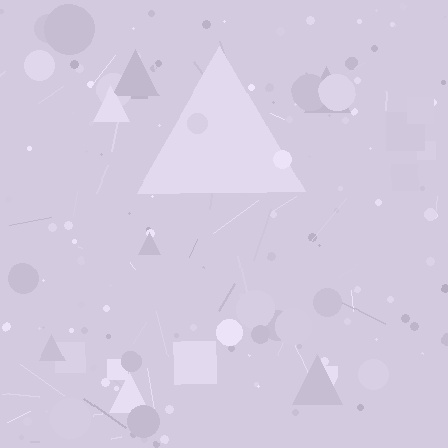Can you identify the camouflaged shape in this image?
The camouflaged shape is a triangle.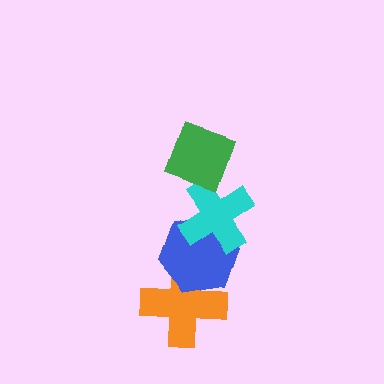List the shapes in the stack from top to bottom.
From top to bottom: the green diamond, the cyan cross, the blue hexagon, the orange cross.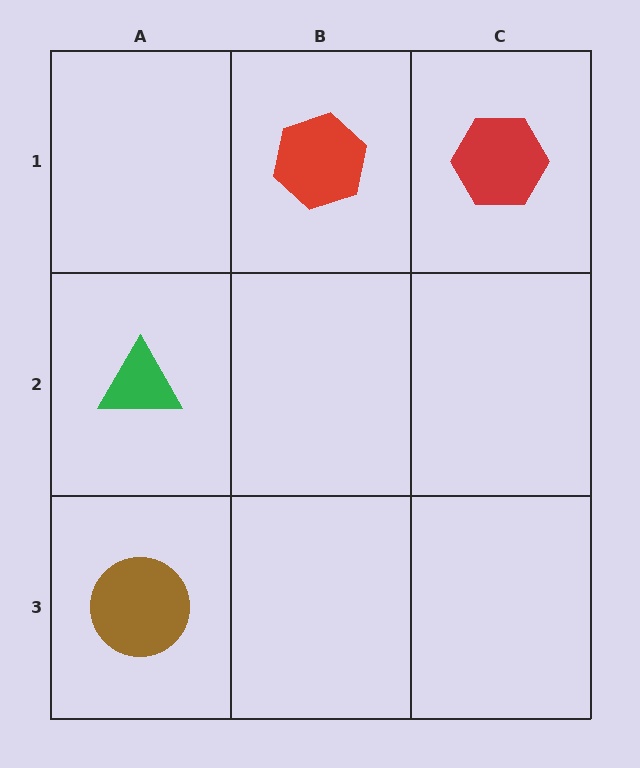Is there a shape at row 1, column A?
No, that cell is empty.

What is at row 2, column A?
A green triangle.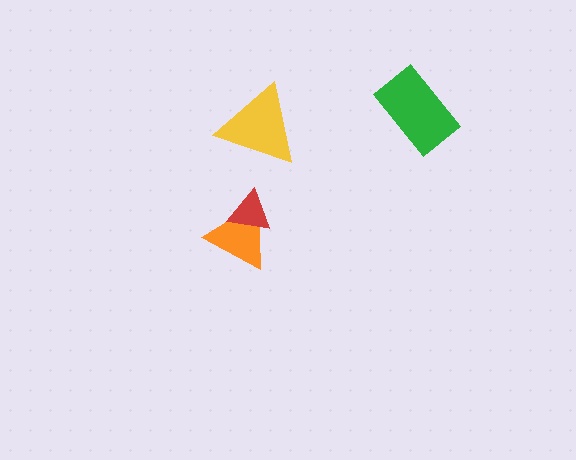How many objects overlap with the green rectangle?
0 objects overlap with the green rectangle.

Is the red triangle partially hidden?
No, no other shape covers it.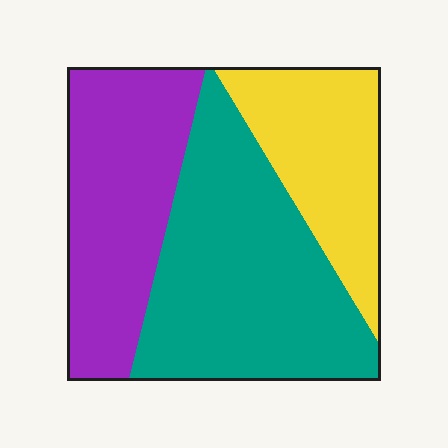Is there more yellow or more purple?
Purple.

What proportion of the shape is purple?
Purple covers about 30% of the shape.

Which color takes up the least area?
Yellow, at roughly 25%.